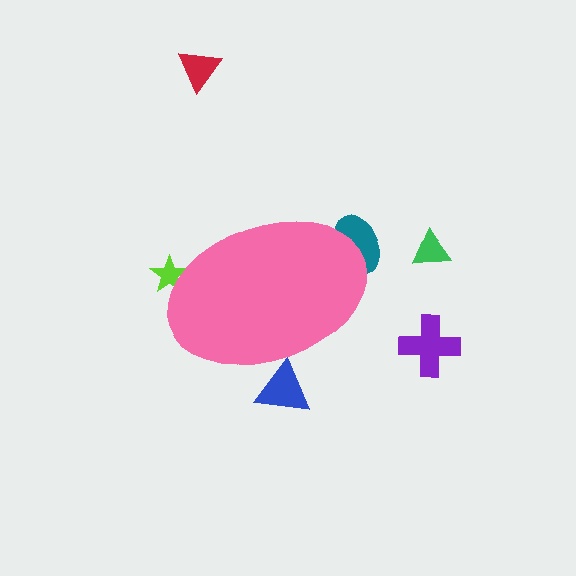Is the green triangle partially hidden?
No, the green triangle is fully visible.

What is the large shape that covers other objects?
A pink ellipse.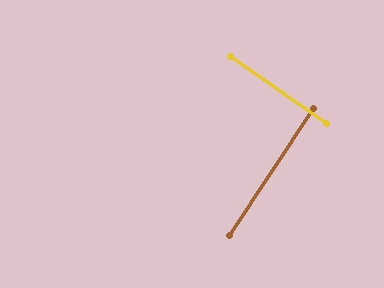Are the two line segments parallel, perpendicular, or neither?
Perpendicular — they meet at approximately 88°.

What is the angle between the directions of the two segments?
Approximately 88 degrees.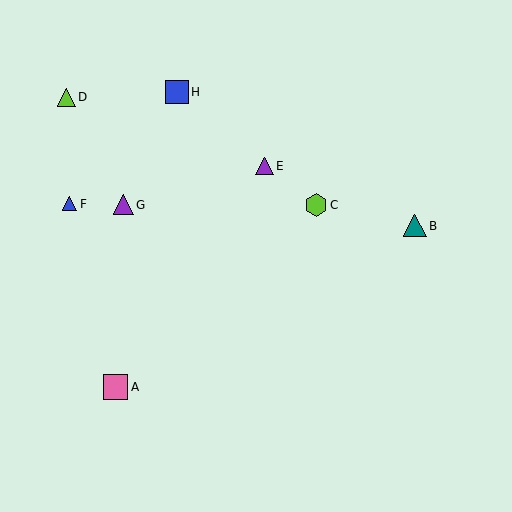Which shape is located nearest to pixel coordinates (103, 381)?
The pink square (labeled A) at (115, 387) is nearest to that location.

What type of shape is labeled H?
Shape H is a blue square.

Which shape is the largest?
The pink square (labeled A) is the largest.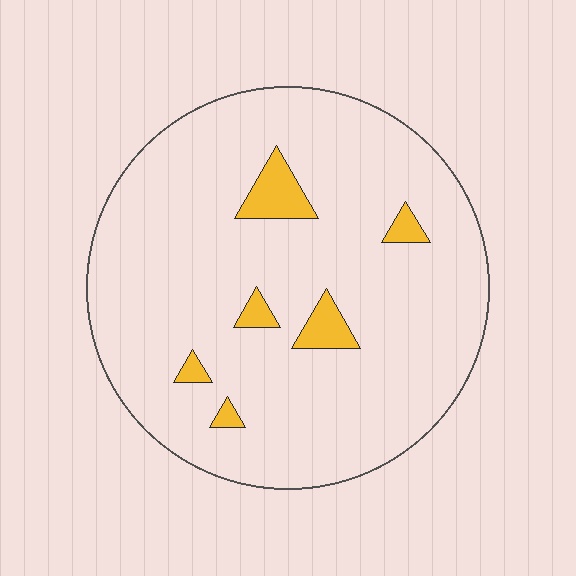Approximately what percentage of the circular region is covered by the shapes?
Approximately 5%.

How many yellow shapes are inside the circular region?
6.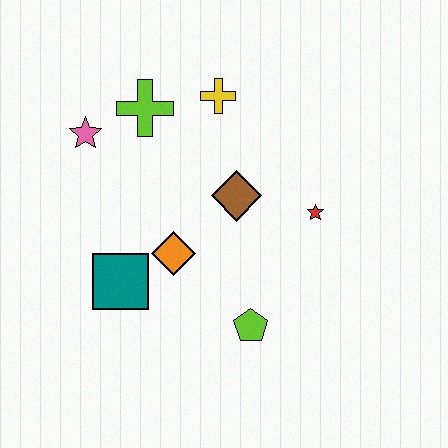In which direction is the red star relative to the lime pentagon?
The red star is above the lime pentagon.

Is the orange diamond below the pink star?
Yes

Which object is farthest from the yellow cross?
The lime pentagon is farthest from the yellow cross.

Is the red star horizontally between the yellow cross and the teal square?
No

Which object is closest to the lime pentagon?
The orange diamond is closest to the lime pentagon.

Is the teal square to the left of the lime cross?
Yes